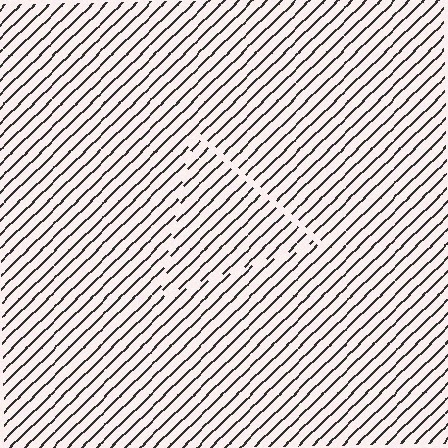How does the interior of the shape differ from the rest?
The interior of the shape contains the same grating, shifted by half a period — the contour is defined by the phase discontinuity where line-ends from the inner and outer gratings abut.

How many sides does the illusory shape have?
3 sides — the line-ends trace a triangle.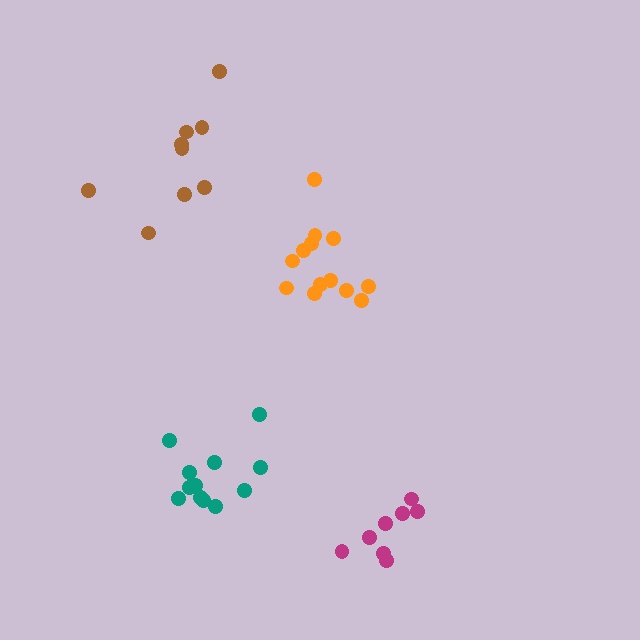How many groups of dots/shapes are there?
There are 4 groups.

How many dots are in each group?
Group 1: 9 dots, Group 2: 8 dots, Group 3: 13 dots, Group 4: 12 dots (42 total).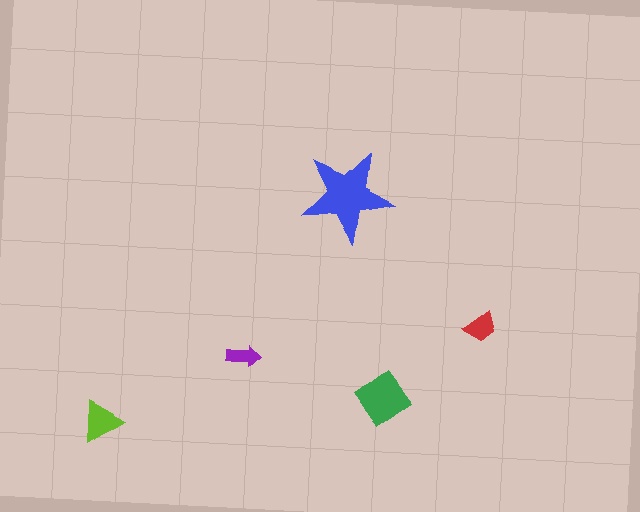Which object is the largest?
The blue star.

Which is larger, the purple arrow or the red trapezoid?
The red trapezoid.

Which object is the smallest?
The purple arrow.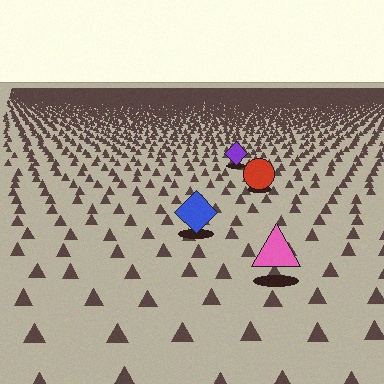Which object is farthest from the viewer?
The purple diamond is farthest from the viewer. It appears smaller and the ground texture around it is denser.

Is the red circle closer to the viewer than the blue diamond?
No. The blue diamond is closer — you can tell from the texture gradient: the ground texture is coarser near it.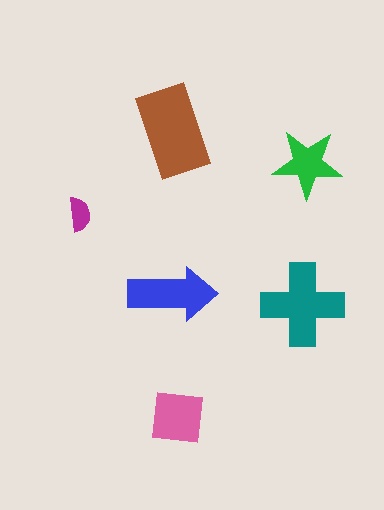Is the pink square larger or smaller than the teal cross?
Smaller.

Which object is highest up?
The brown rectangle is topmost.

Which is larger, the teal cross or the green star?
The teal cross.